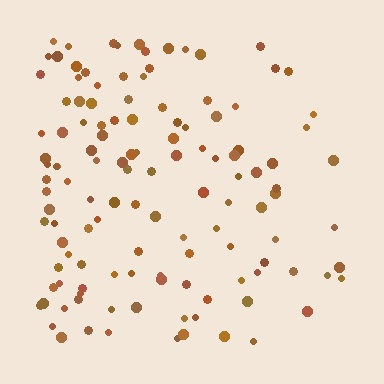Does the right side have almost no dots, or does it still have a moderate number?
Still a moderate number, just noticeably fewer than the left.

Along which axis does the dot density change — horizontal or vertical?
Horizontal.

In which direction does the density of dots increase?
From right to left, with the left side densest.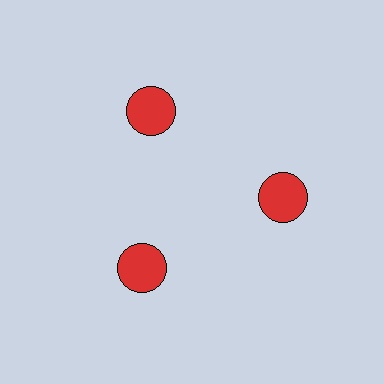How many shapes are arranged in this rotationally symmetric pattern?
There are 3 shapes, arranged in 3 groups of 1.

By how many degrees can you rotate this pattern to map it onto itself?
The pattern maps onto itself every 120 degrees of rotation.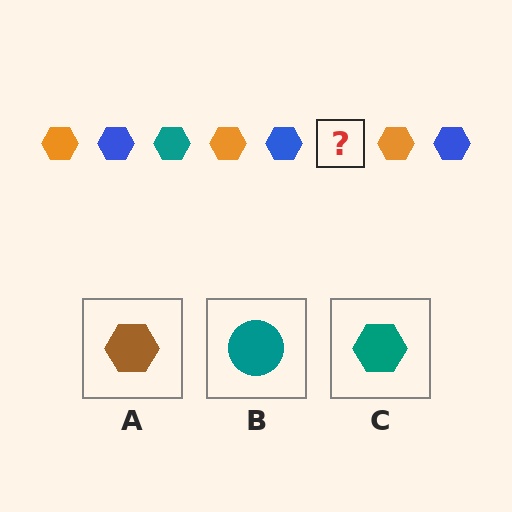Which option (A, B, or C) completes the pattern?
C.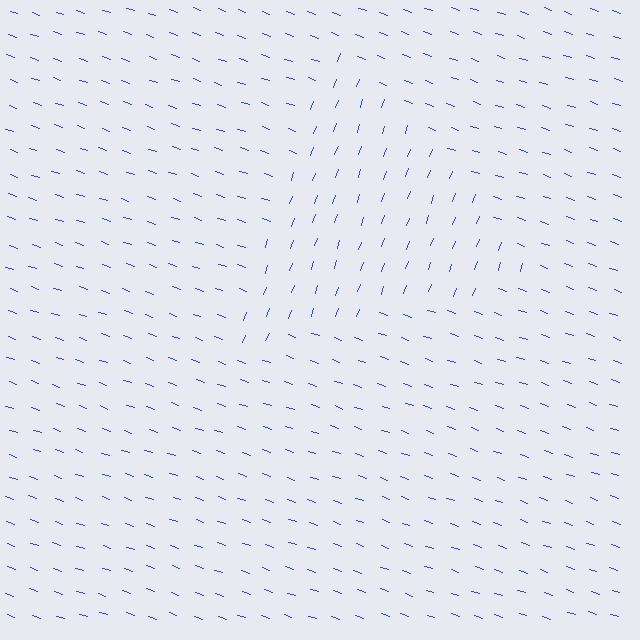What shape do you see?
I see a triangle.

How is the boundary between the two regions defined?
The boundary is defined purely by a change in line orientation (approximately 89 degrees difference). All lines are the same color and thickness.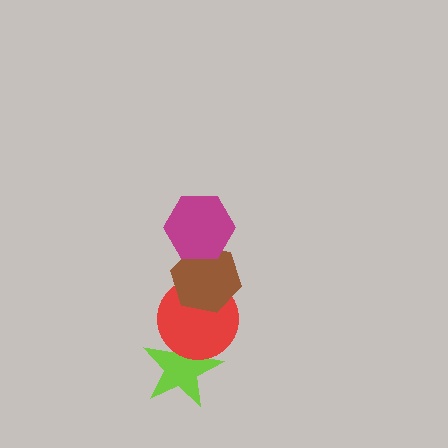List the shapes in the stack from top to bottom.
From top to bottom: the magenta hexagon, the brown hexagon, the red circle, the lime star.